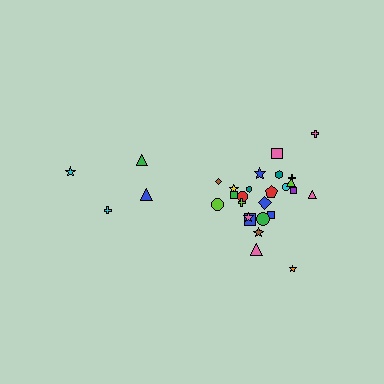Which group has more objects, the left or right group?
The right group.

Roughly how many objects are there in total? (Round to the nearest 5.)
Roughly 30 objects in total.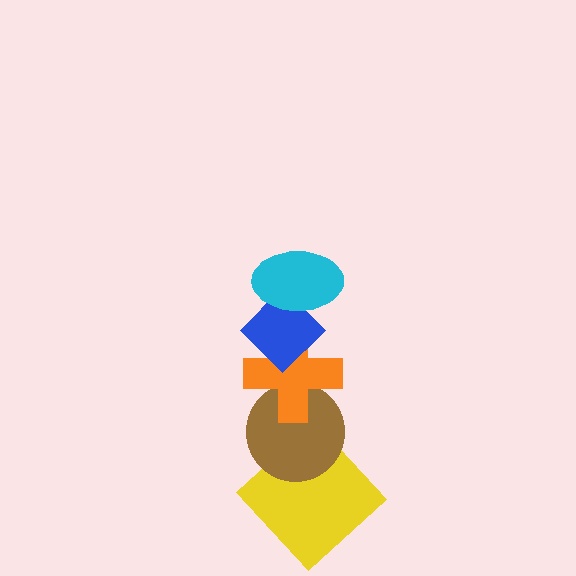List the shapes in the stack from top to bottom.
From top to bottom: the cyan ellipse, the blue diamond, the orange cross, the brown circle, the yellow diamond.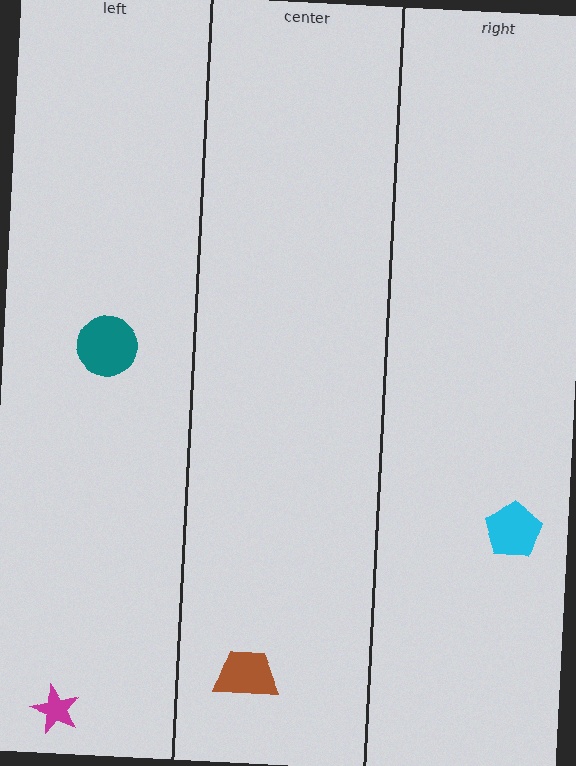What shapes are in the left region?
The teal circle, the magenta star.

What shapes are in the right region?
The cyan pentagon.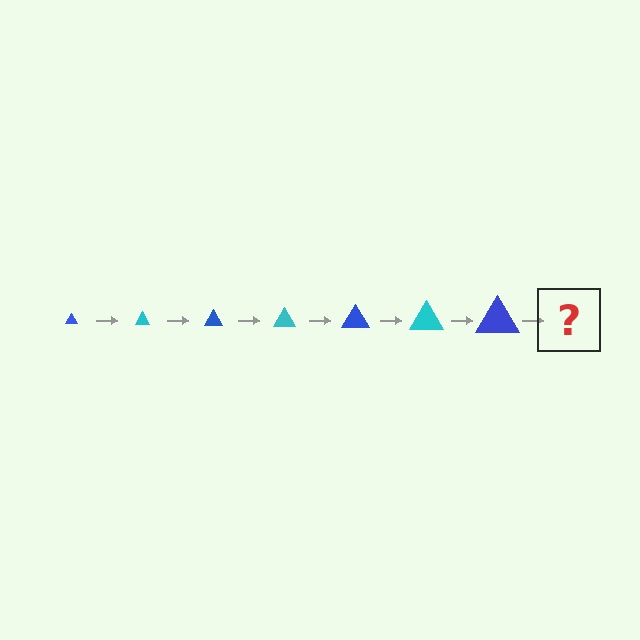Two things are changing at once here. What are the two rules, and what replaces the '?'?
The two rules are that the triangle grows larger each step and the color cycles through blue and cyan. The '?' should be a cyan triangle, larger than the previous one.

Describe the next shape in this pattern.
It should be a cyan triangle, larger than the previous one.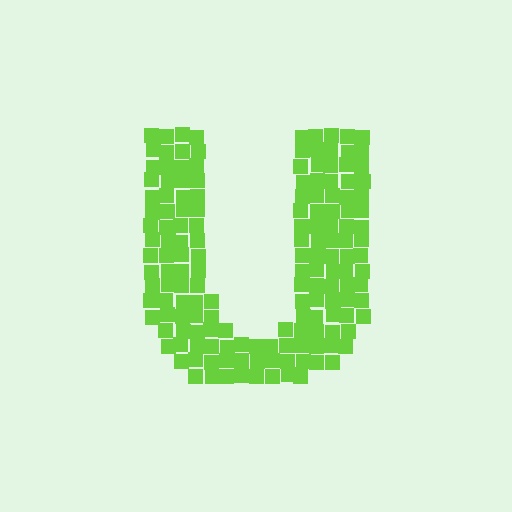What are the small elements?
The small elements are squares.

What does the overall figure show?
The overall figure shows the letter U.